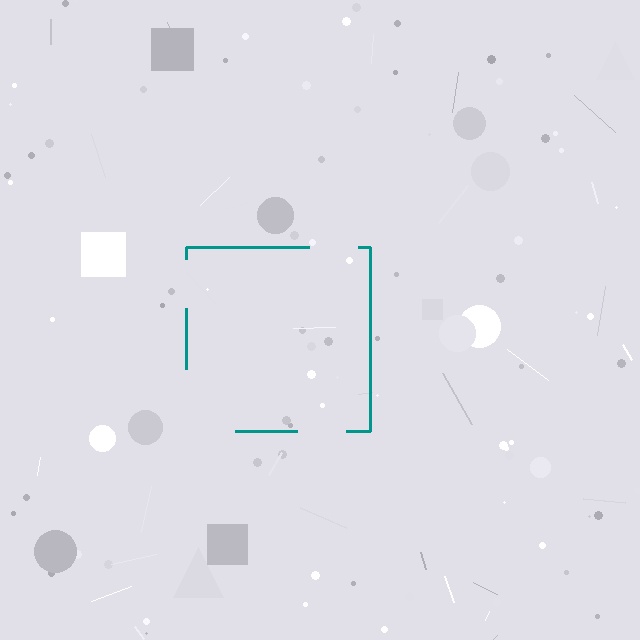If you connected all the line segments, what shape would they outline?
They would outline a square.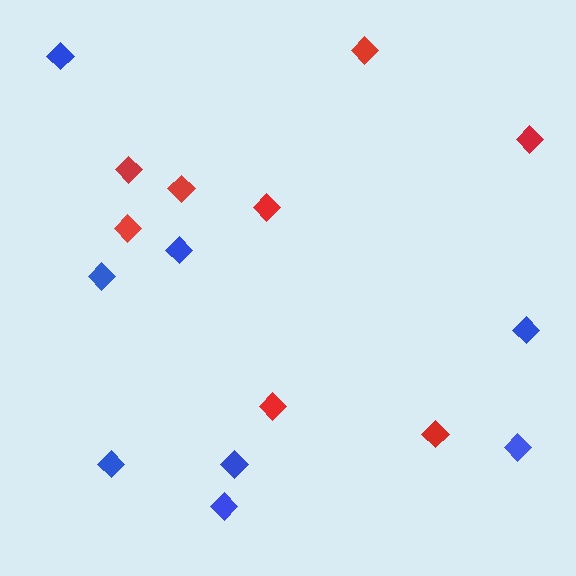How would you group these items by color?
There are 2 groups: one group of blue diamonds (8) and one group of red diamonds (8).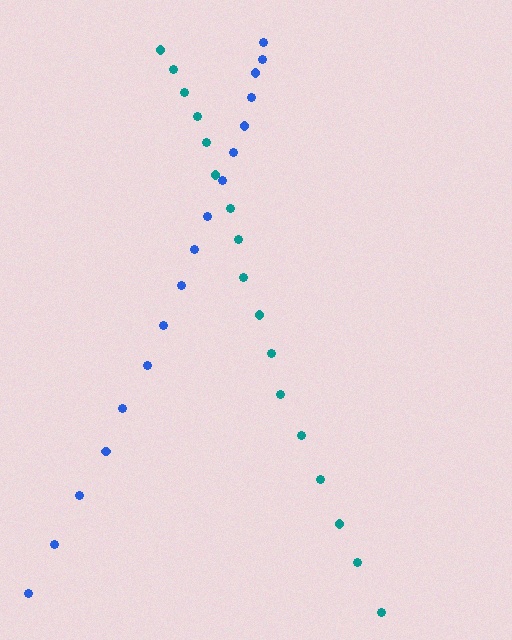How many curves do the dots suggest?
There are 2 distinct paths.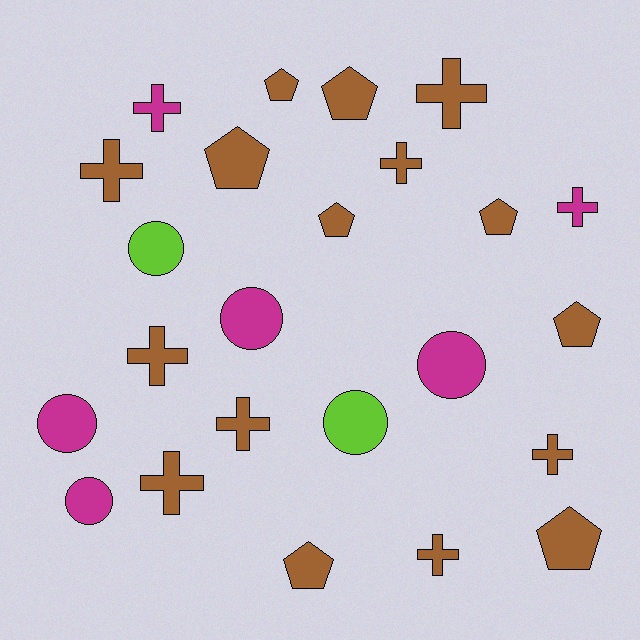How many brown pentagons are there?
There are 8 brown pentagons.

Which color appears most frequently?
Brown, with 16 objects.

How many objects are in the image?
There are 24 objects.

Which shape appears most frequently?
Cross, with 10 objects.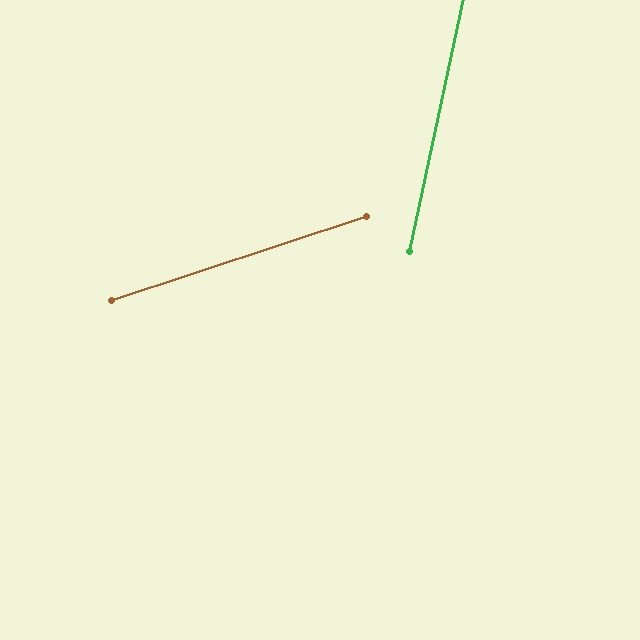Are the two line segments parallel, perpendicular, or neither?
Neither parallel nor perpendicular — they differ by about 60°.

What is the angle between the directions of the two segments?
Approximately 60 degrees.